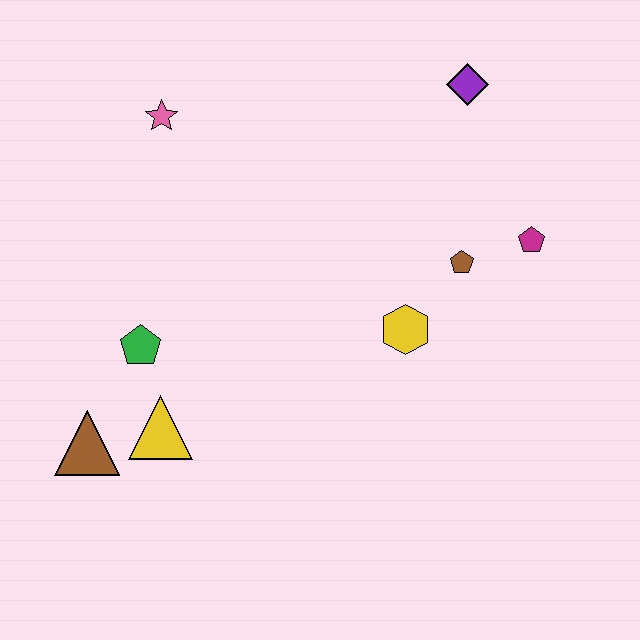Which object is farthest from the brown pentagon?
The brown triangle is farthest from the brown pentagon.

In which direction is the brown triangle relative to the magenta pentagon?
The brown triangle is to the left of the magenta pentagon.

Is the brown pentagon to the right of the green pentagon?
Yes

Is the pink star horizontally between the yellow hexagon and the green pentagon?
Yes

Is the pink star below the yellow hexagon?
No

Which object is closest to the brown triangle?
The yellow triangle is closest to the brown triangle.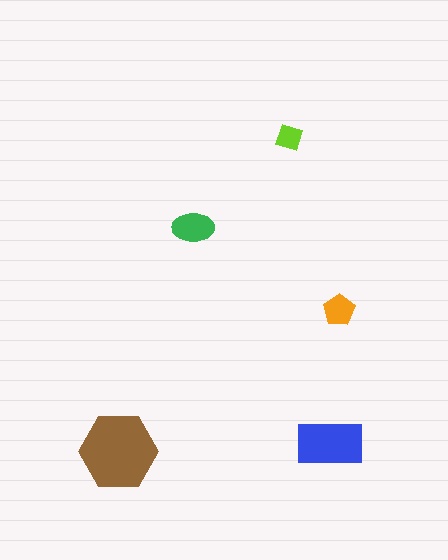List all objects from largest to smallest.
The brown hexagon, the blue rectangle, the green ellipse, the orange pentagon, the lime diamond.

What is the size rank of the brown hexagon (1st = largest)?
1st.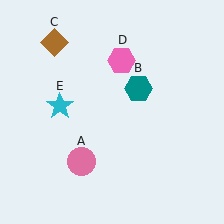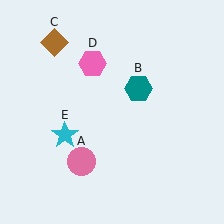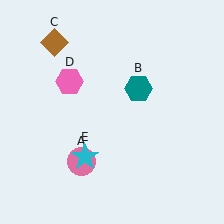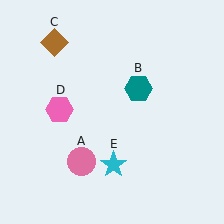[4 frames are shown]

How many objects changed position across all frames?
2 objects changed position: pink hexagon (object D), cyan star (object E).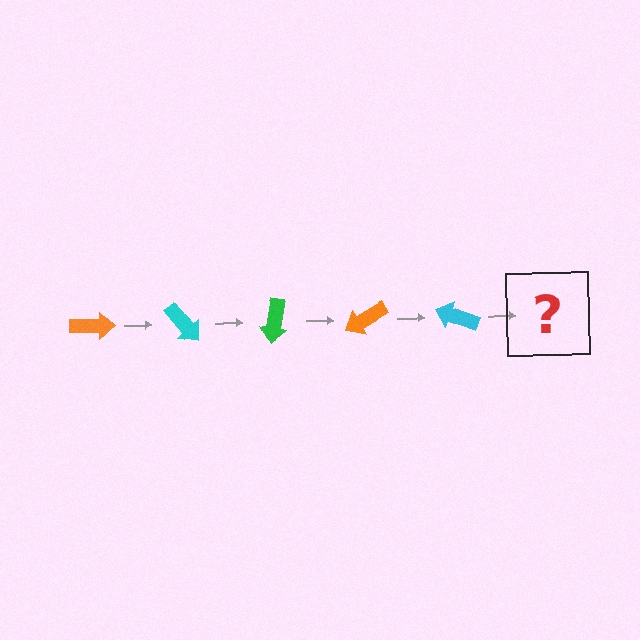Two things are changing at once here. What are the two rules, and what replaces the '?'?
The two rules are that it rotates 50 degrees each step and the color cycles through orange, cyan, and green. The '?' should be a green arrow, rotated 250 degrees from the start.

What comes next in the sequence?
The next element should be a green arrow, rotated 250 degrees from the start.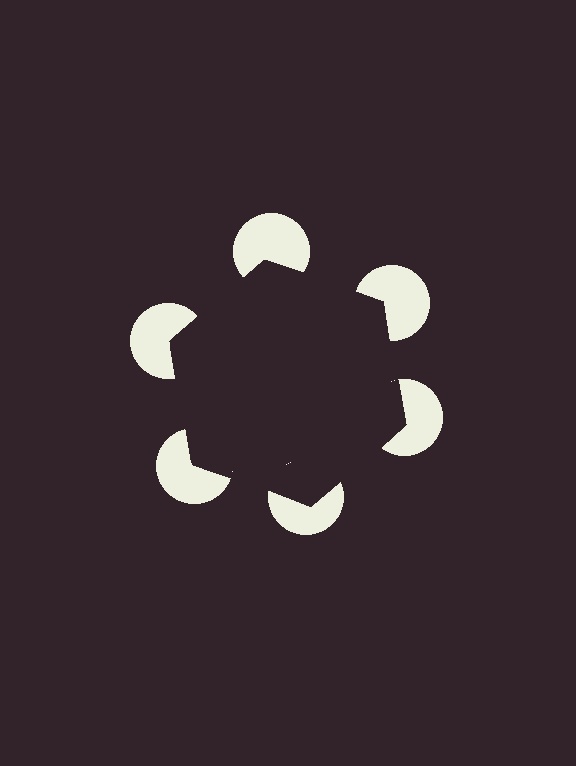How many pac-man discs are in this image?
There are 6 — one at each vertex of the illusory hexagon.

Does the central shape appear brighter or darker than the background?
It typically appears slightly darker than the background, even though no actual brightness change is drawn.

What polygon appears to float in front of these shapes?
An illusory hexagon — its edges are inferred from the aligned wedge cuts in the pac-man discs, not physically drawn.